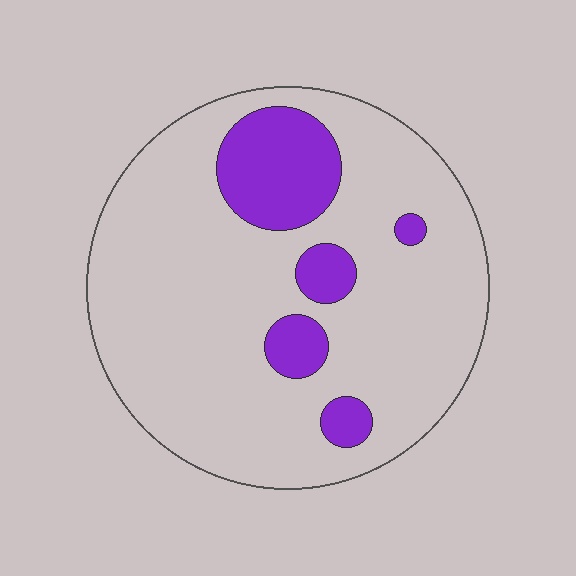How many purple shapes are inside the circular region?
5.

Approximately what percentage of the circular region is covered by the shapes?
Approximately 15%.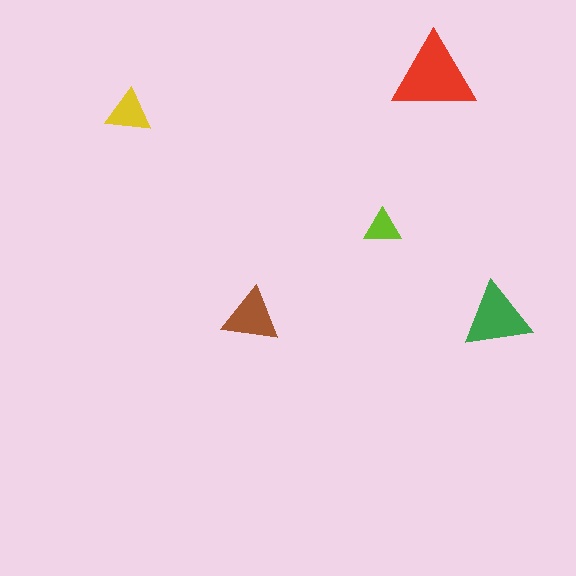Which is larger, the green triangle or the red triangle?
The red one.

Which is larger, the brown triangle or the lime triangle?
The brown one.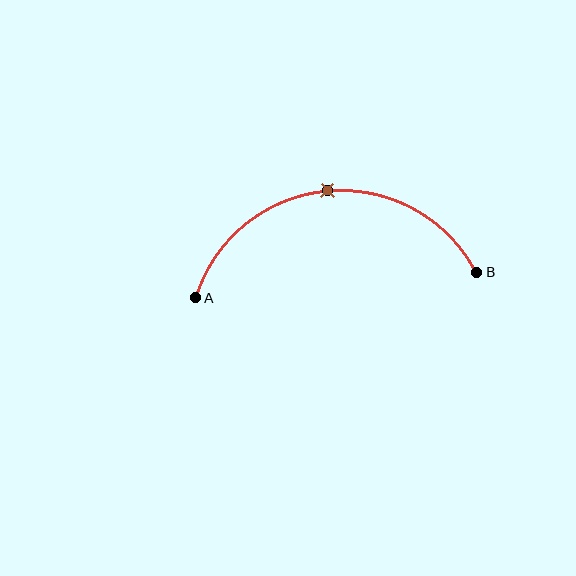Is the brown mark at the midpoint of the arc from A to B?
Yes. The brown mark lies on the arc at equal arc-length from both A and B — it is the arc midpoint.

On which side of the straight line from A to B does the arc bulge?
The arc bulges above the straight line connecting A and B.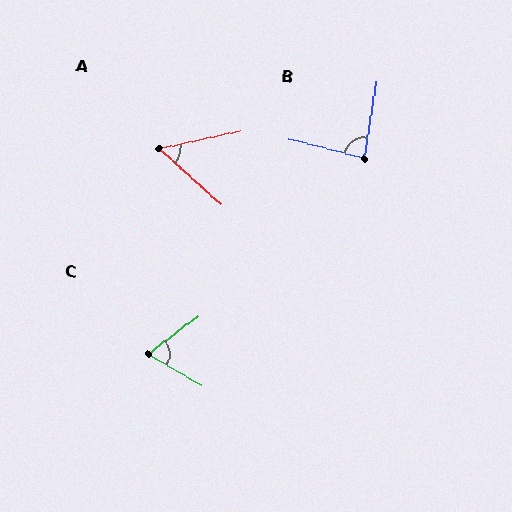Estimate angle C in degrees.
Approximately 67 degrees.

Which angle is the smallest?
A, at approximately 54 degrees.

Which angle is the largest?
B, at approximately 85 degrees.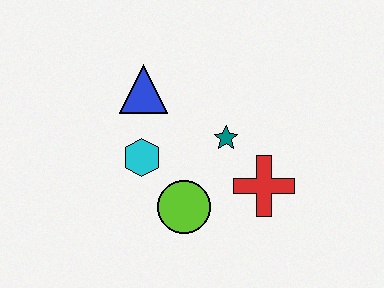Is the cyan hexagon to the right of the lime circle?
No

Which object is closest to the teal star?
The red cross is closest to the teal star.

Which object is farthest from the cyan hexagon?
The red cross is farthest from the cyan hexagon.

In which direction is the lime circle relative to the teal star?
The lime circle is below the teal star.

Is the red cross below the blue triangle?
Yes